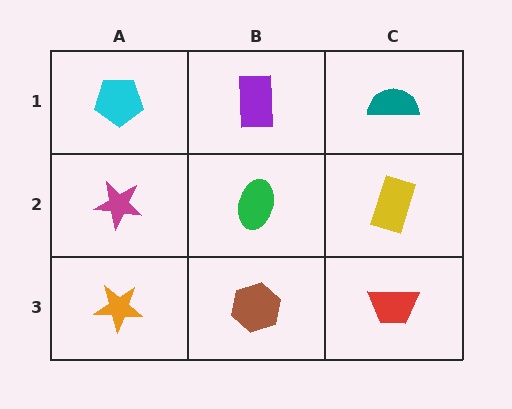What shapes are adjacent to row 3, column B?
A green ellipse (row 2, column B), an orange star (row 3, column A), a red trapezoid (row 3, column C).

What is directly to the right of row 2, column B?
A yellow rectangle.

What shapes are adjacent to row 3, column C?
A yellow rectangle (row 2, column C), a brown hexagon (row 3, column B).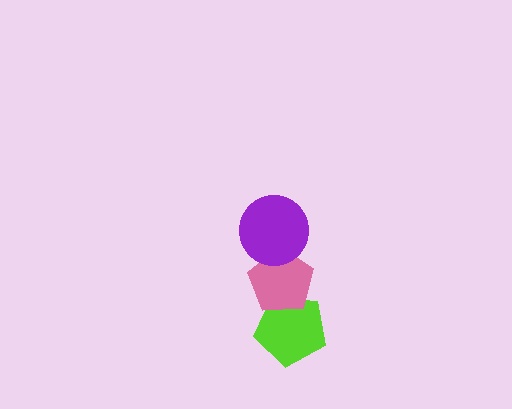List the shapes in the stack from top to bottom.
From top to bottom: the purple circle, the pink pentagon, the lime pentagon.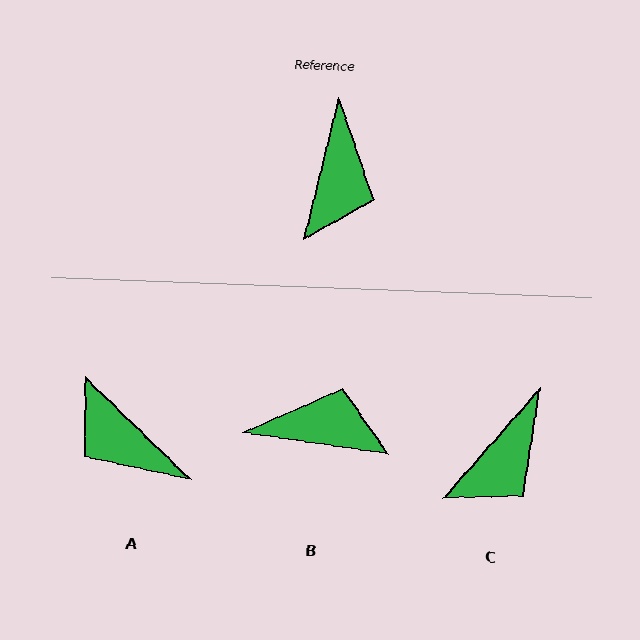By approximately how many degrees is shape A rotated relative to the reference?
Approximately 121 degrees clockwise.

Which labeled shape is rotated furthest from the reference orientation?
A, about 121 degrees away.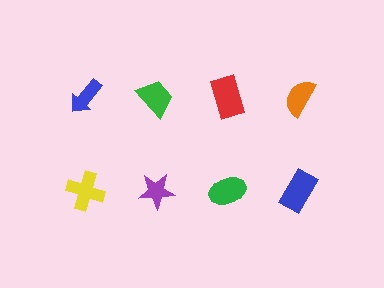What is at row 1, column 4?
An orange semicircle.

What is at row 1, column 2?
A green trapezoid.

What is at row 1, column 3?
A red rectangle.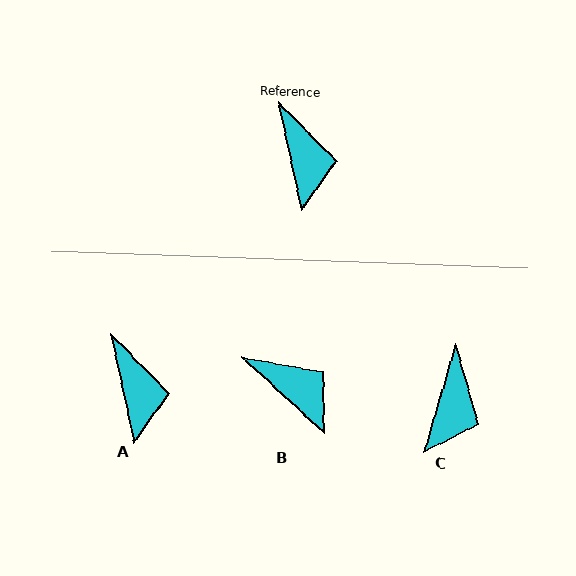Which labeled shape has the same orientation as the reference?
A.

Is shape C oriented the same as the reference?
No, it is off by about 28 degrees.